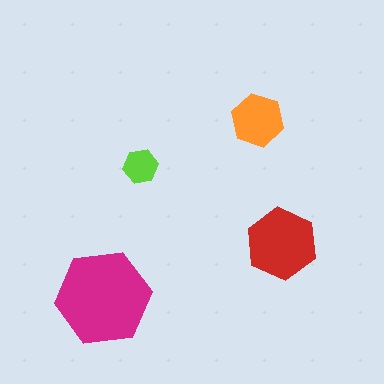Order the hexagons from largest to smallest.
the magenta one, the red one, the orange one, the lime one.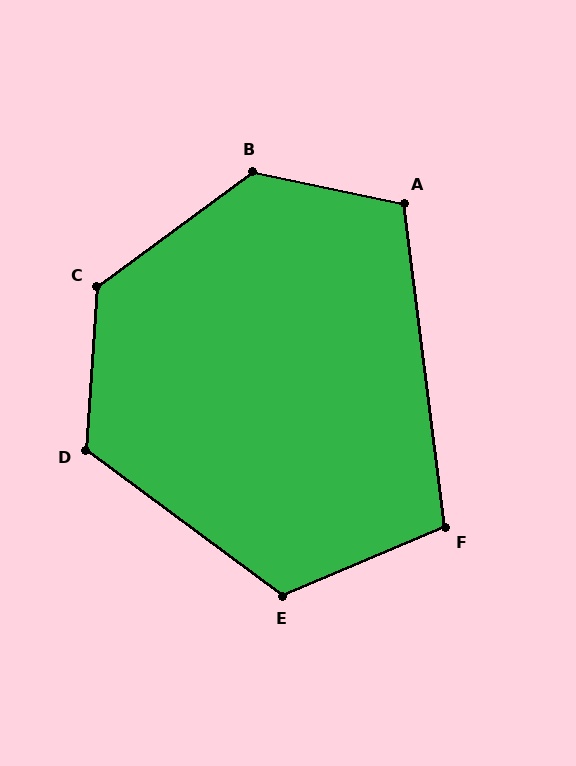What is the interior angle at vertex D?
Approximately 122 degrees (obtuse).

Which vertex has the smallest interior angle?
F, at approximately 106 degrees.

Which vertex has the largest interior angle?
B, at approximately 132 degrees.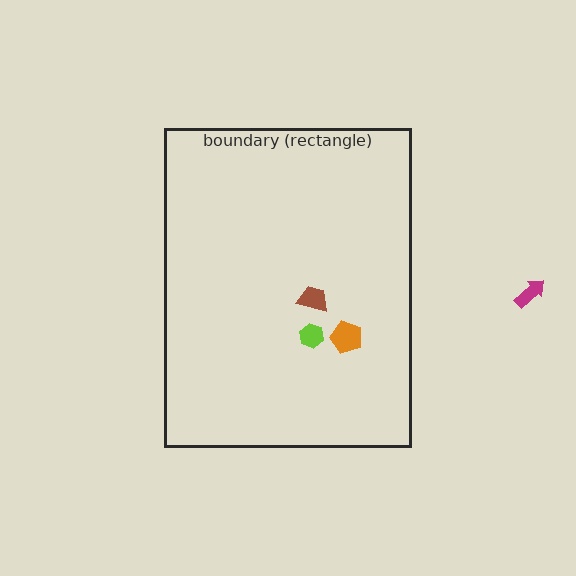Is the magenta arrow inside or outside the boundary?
Outside.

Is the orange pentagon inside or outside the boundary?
Inside.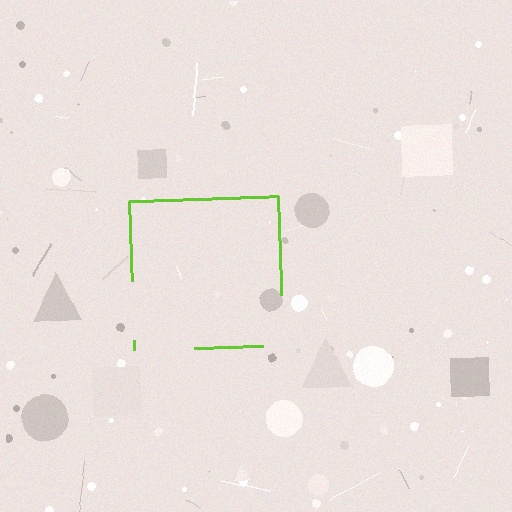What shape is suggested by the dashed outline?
The dashed outline suggests a square.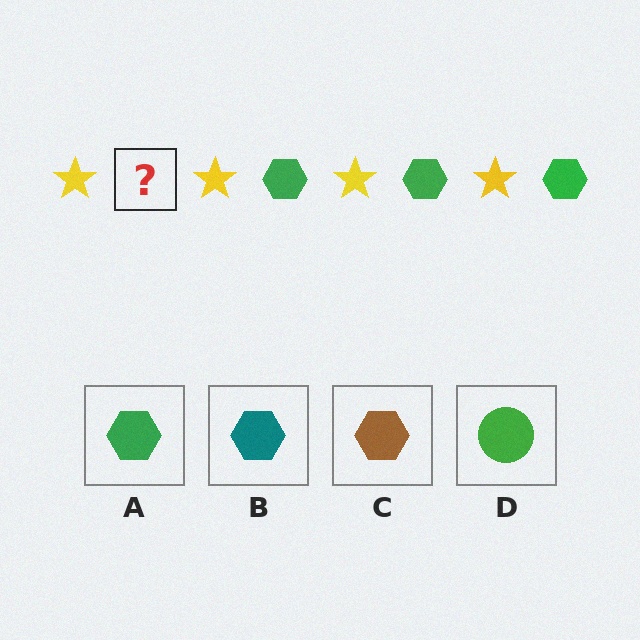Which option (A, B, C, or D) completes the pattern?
A.